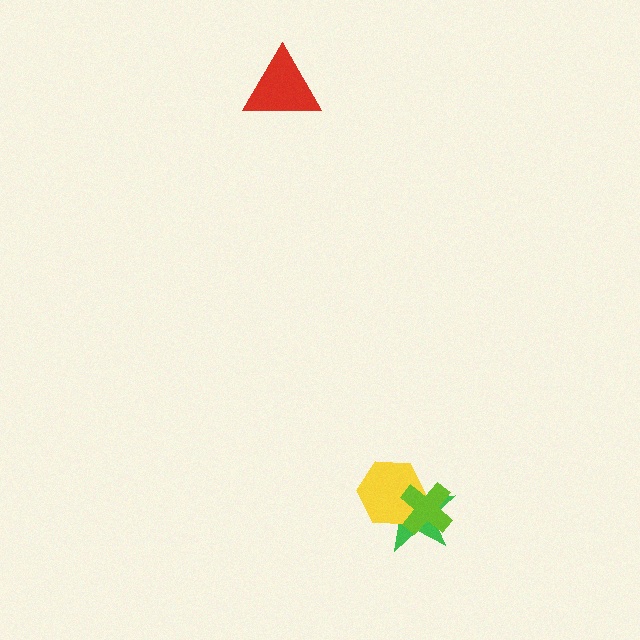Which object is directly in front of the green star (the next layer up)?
The yellow hexagon is directly in front of the green star.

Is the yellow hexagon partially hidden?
Yes, it is partially covered by another shape.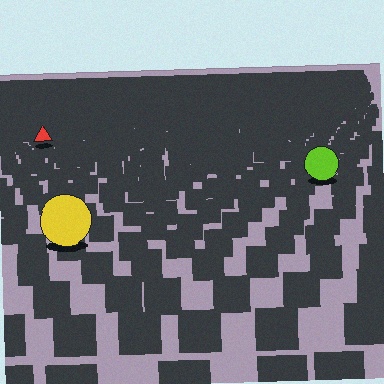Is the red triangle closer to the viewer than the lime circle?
No. The lime circle is closer — you can tell from the texture gradient: the ground texture is coarser near it.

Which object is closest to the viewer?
The yellow circle is closest. The texture marks near it are larger and more spread out.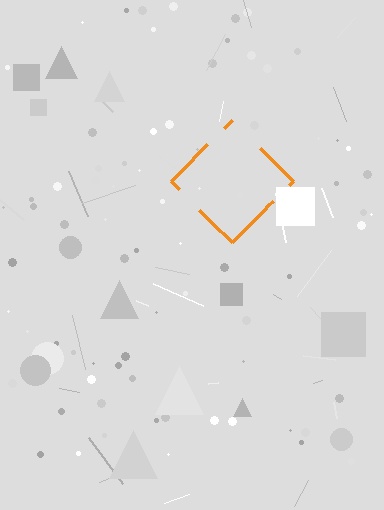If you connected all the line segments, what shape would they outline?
They would outline a diamond.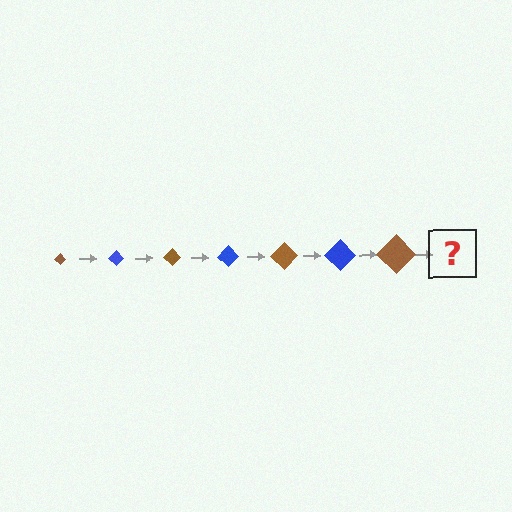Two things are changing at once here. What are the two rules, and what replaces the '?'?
The two rules are that the diamond grows larger each step and the color cycles through brown and blue. The '?' should be a blue diamond, larger than the previous one.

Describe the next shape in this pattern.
It should be a blue diamond, larger than the previous one.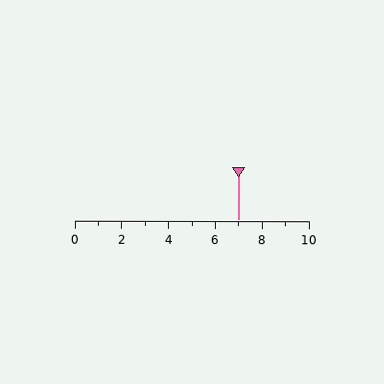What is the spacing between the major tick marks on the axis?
The major ticks are spaced 2 apart.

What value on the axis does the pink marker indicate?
The marker indicates approximately 7.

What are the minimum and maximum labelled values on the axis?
The axis runs from 0 to 10.